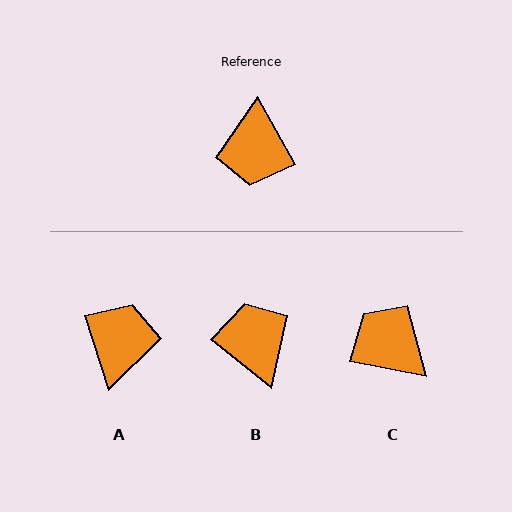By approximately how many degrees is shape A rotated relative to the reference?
Approximately 169 degrees counter-clockwise.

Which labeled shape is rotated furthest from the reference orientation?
A, about 169 degrees away.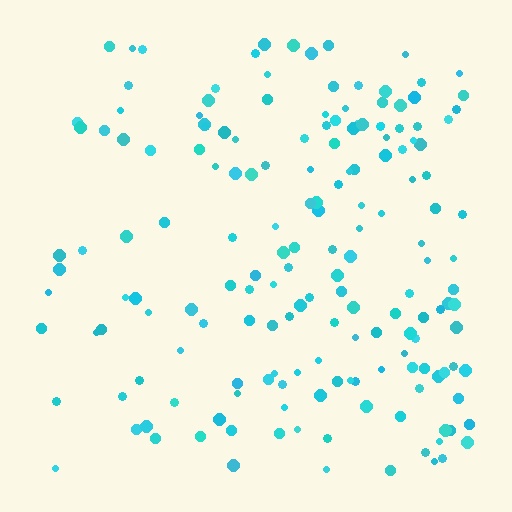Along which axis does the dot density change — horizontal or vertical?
Horizontal.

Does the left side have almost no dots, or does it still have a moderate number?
Still a moderate number, just noticeably fewer than the right.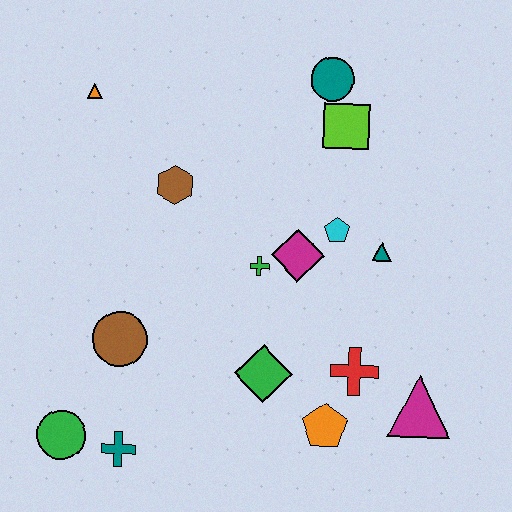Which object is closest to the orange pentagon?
The red cross is closest to the orange pentagon.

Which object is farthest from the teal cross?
The teal circle is farthest from the teal cross.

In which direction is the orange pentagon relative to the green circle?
The orange pentagon is to the right of the green circle.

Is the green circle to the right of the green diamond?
No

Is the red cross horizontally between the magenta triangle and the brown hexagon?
Yes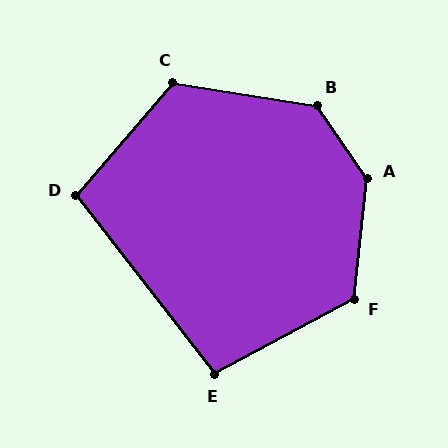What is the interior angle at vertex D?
Approximately 102 degrees (obtuse).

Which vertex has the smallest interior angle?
E, at approximately 100 degrees.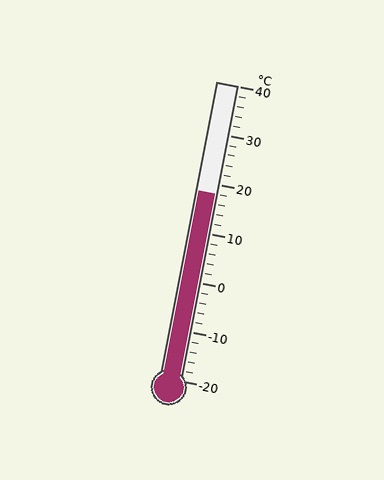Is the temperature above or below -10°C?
The temperature is above -10°C.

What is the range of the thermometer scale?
The thermometer scale ranges from -20°C to 40°C.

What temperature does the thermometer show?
The thermometer shows approximately 18°C.